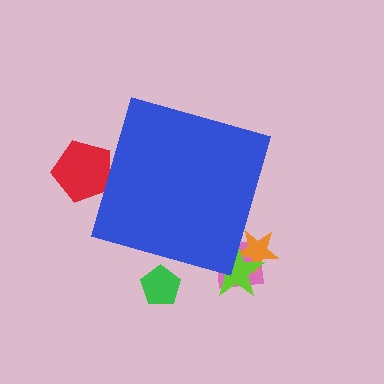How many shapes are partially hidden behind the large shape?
5 shapes are partially hidden.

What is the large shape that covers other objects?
A blue diamond.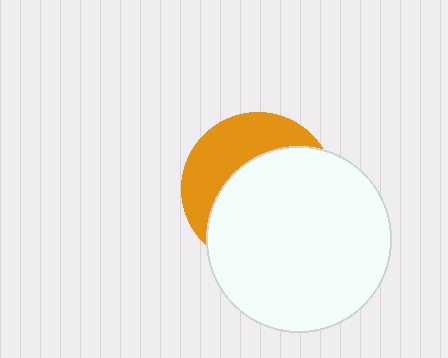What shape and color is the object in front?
The object in front is a white circle.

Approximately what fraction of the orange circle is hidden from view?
Roughly 63% of the orange circle is hidden behind the white circle.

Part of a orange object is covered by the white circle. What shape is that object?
It is a circle.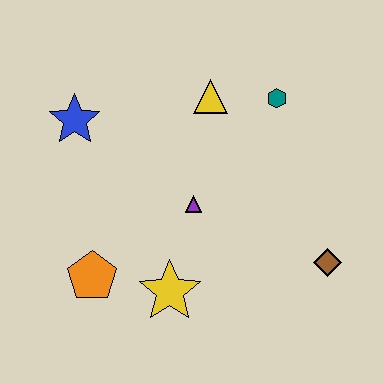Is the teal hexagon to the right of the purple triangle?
Yes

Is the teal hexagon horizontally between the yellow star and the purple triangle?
No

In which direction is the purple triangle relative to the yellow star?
The purple triangle is above the yellow star.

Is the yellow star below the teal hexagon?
Yes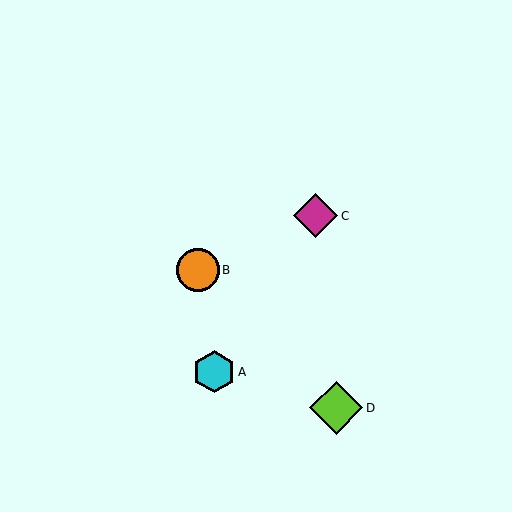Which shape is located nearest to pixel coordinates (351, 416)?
The lime diamond (labeled D) at (336, 408) is nearest to that location.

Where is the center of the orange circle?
The center of the orange circle is at (198, 270).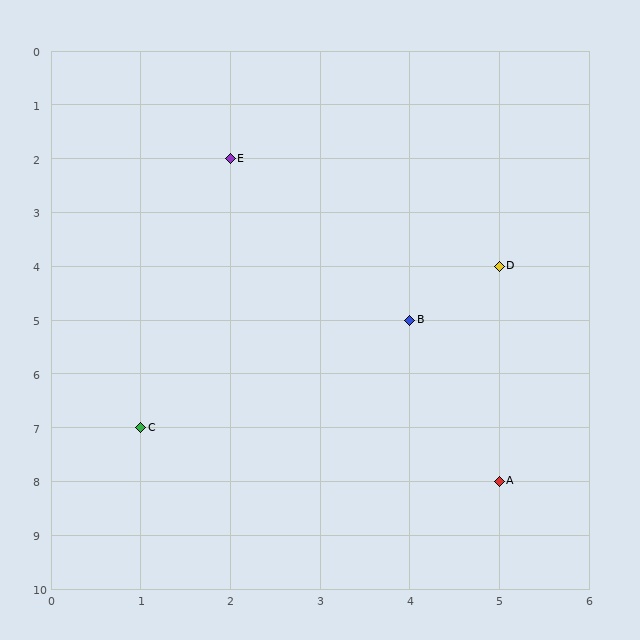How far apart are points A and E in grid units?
Points A and E are 3 columns and 6 rows apart (about 6.7 grid units diagonally).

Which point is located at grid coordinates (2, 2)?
Point E is at (2, 2).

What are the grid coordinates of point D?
Point D is at grid coordinates (5, 4).